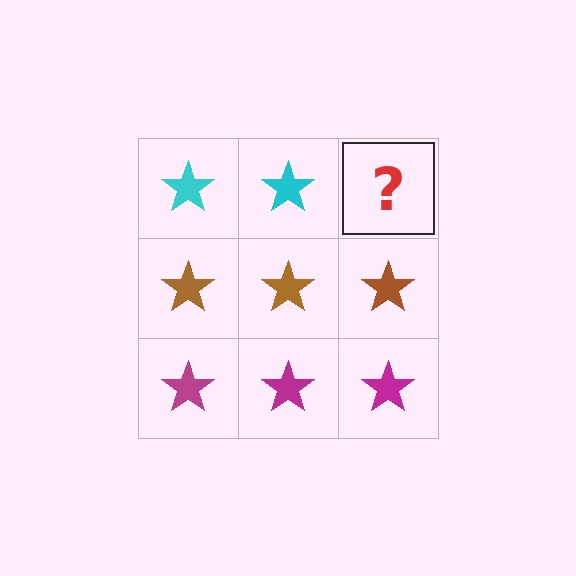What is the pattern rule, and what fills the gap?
The rule is that each row has a consistent color. The gap should be filled with a cyan star.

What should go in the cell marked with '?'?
The missing cell should contain a cyan star.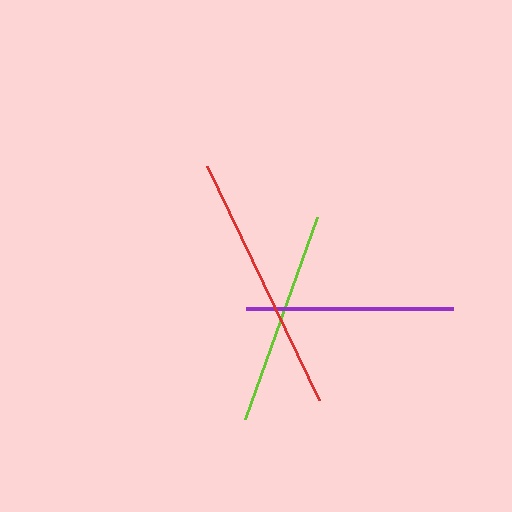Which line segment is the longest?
The red line is the longest at approximately 260 pixels.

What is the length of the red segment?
The red segment is approximately 260 pixels long.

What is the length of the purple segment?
The purple segment is approximately 206 pixels long.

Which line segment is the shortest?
The purple line is the shortest at approximately 206 pixels.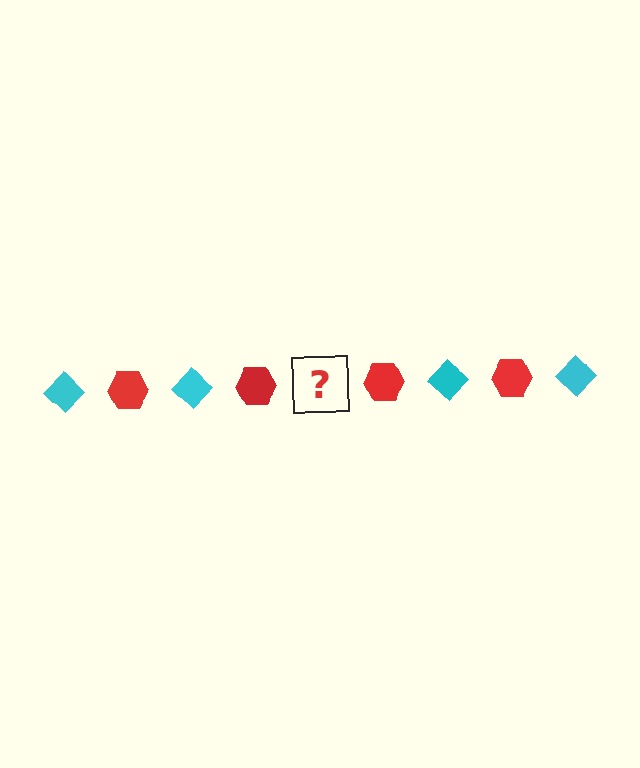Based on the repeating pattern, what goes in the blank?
The blank should be a cyan diamond.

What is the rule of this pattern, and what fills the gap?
The rule is that the pattern alternates between cyan diamond and red hexagon. The gap should be filled with a cyan diamond.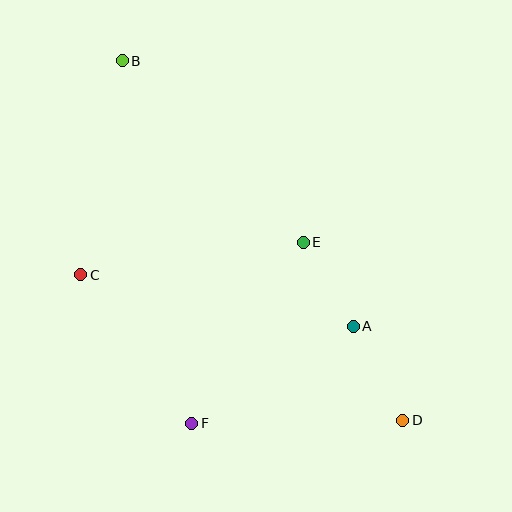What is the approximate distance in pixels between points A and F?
The distance between A and F is approximately 188 pixels.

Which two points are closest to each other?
Points A and E are closest to each other.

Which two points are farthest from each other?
Points B and D are farthest from each other.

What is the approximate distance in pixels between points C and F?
The distance between C and F is approximately 185 pixels.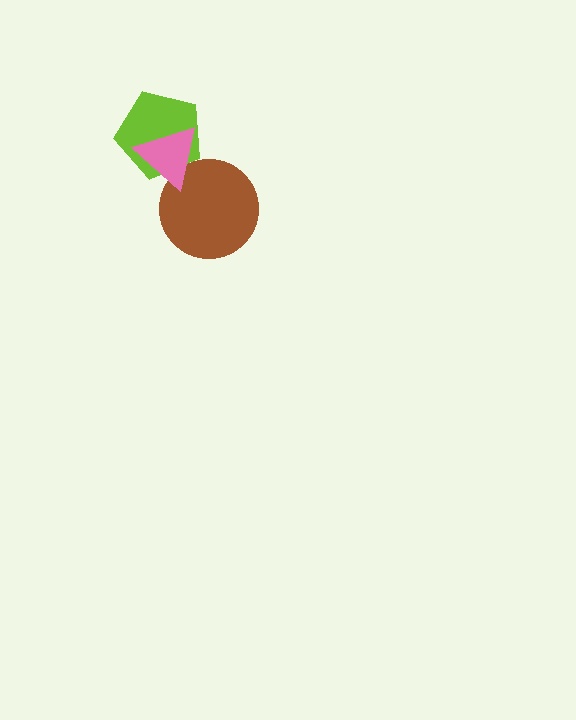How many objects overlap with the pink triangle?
2 objects overlap with the pink triangle.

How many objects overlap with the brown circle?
1 object overlaps with the brown circle.